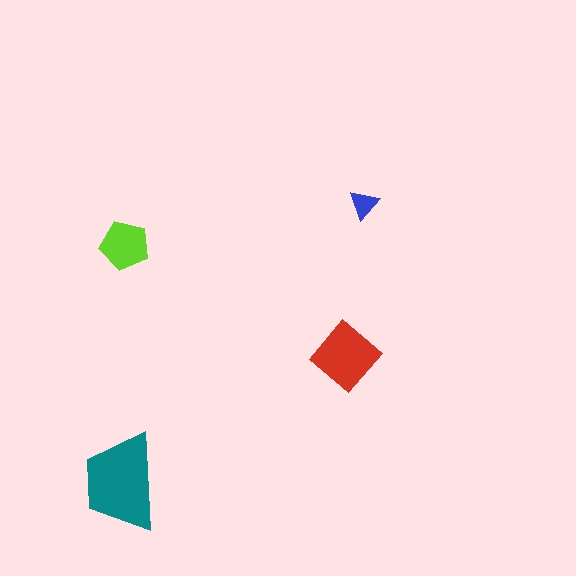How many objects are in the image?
There are 4 objects in the image.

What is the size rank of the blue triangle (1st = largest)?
4th.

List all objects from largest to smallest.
The teal trapezoid, the red diamond, the lime pentagon, the blue triangle.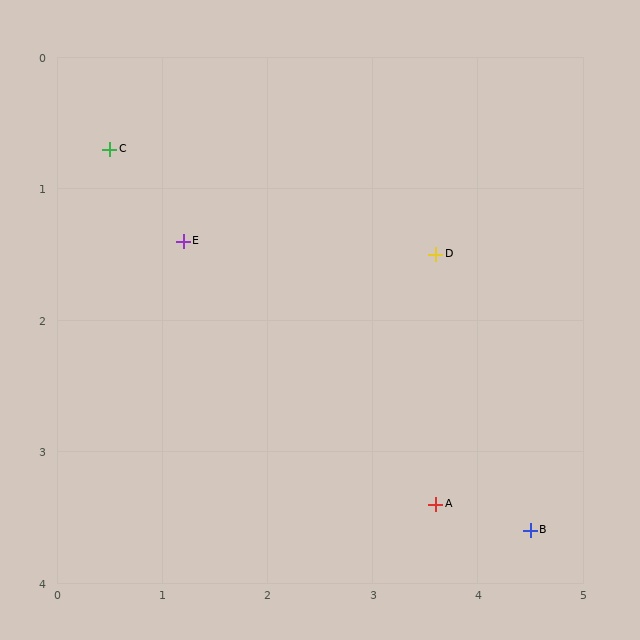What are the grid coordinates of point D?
Point D is at approximately (3.6, 1.5).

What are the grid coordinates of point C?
Point C is at approximately (0.5, 0.7).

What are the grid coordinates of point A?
Point A is at approximately (3.6, 3.4).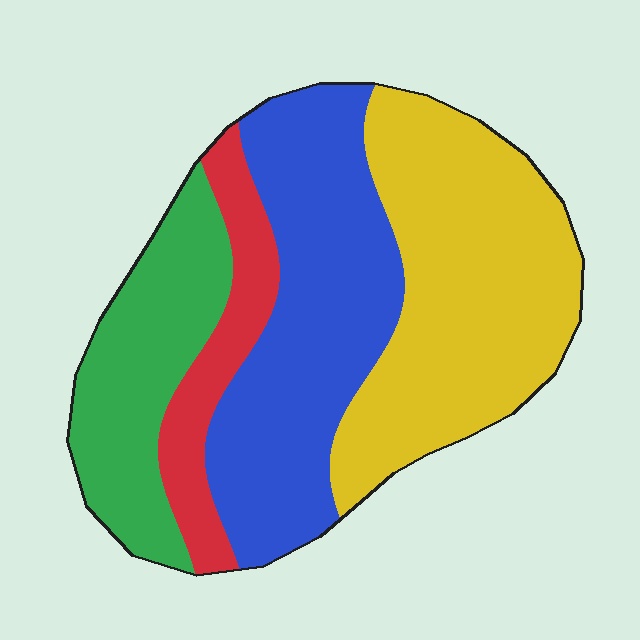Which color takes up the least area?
Red, at roughly 10%.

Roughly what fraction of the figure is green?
Green covers 20% of the figure.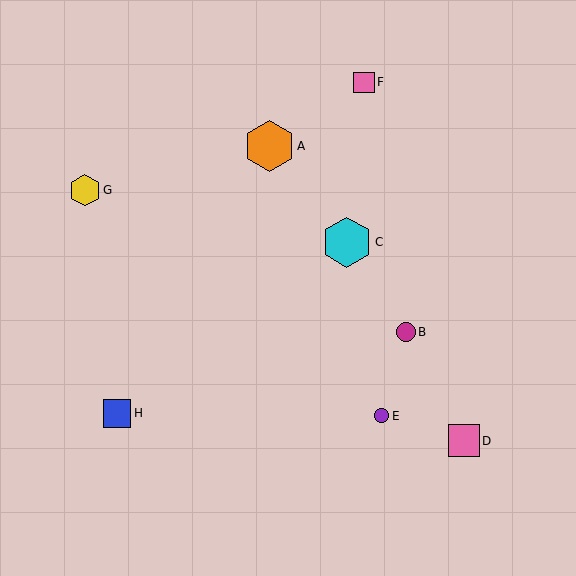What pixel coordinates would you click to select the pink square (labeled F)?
Click at (364, 82) to select the pink square F.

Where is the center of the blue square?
The center of the blue square is at (117, 413).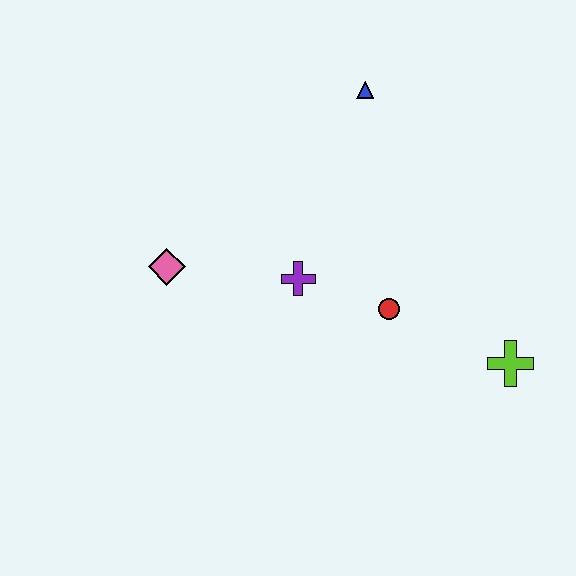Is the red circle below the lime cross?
No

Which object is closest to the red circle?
The purple cross is closest to the red circle.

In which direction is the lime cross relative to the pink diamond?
The lime cross is to the right of the pink diamond.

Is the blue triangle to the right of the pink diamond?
Yes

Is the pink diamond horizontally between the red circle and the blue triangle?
No